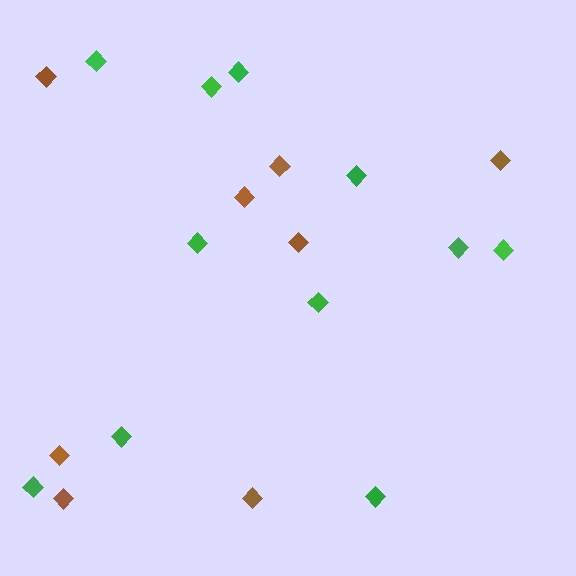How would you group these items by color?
There are 2 groups: one group of brown diamonds (8) and one group of green diamonds (11).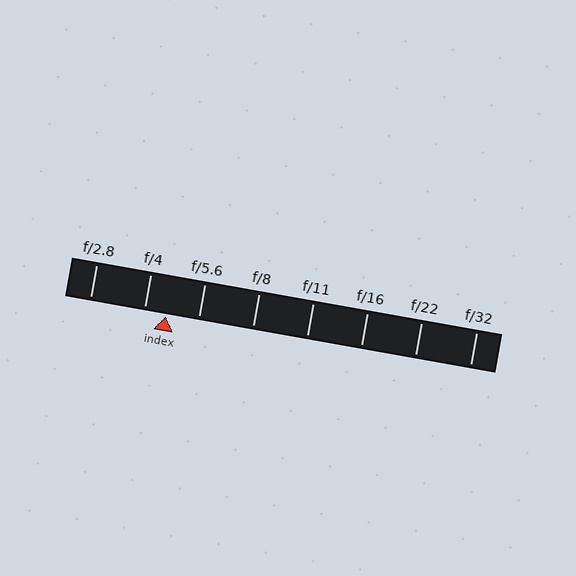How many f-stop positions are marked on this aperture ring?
There are 8 f-stop positions marked.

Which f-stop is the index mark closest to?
The index mark is closest to f/4.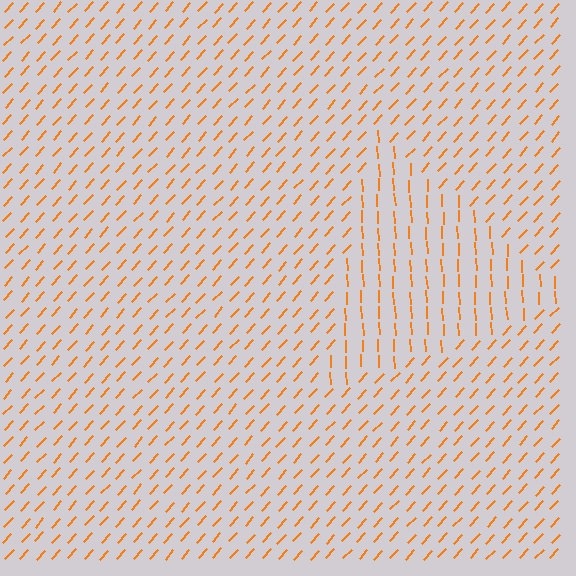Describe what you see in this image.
The image is filled with small orange line segments. A triangle region in the image has lines oriented differently from the surrounding lines, creating a visible texture boundary.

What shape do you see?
I see a triangle.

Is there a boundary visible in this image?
Yes, there is a texture boundary formed by a change in line orientation.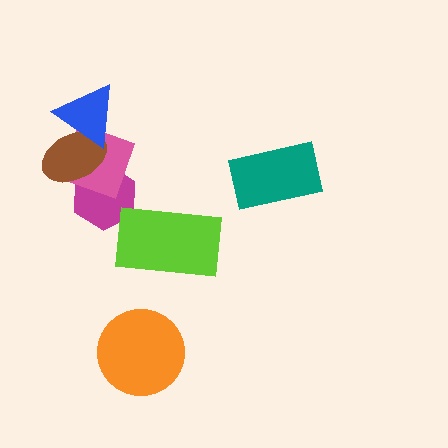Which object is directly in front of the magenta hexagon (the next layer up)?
The pink diamond is directly in front of the magenta hexagon.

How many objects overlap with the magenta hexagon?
2 objects overlap with the magenta hexagon.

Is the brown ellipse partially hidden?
Yes, it is partially covered by another shape.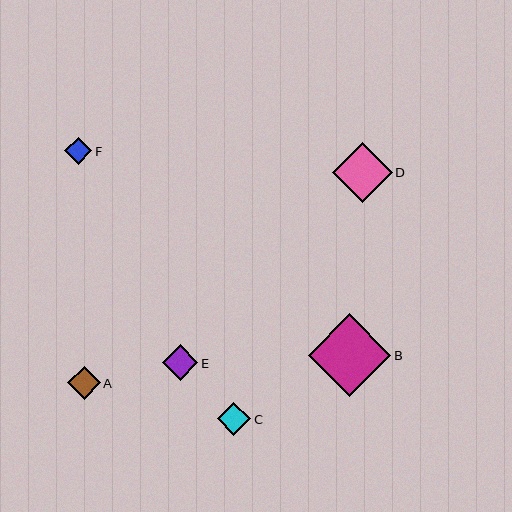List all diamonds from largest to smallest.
From largest to smallest: B, D, E, C, A, F.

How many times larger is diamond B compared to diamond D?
Diamond B is approximately 1.4 times the size of diamond D.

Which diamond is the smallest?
Diamond F is the smallest with a size of approximately 27 pixels.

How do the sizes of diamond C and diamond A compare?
Diamond C and diamond A are approximately the same size.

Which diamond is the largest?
Diamond B is the largest with a size of approximately 82 pixels.